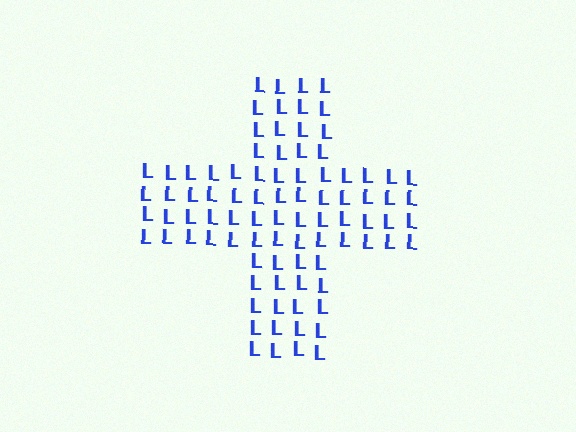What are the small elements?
The small elements are letter L's.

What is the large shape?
The large shape is a cross.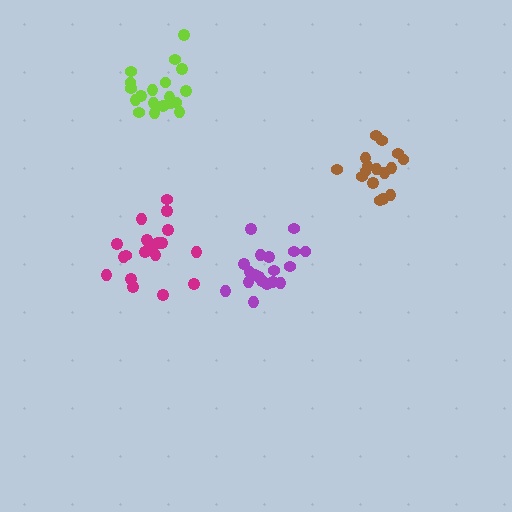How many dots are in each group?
Group 1: 20 dots, Group 2: 16 dots, Group 3: 19 dots, Group 4: 19 dots (74 total).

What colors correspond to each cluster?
The clusters are colored: magenta, brown, purple, lime.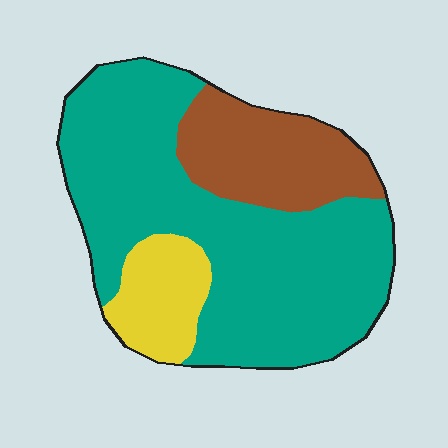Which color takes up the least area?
Yellow, at roughly 15%.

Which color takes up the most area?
Teal, at roughly 65%.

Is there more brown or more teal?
Teal.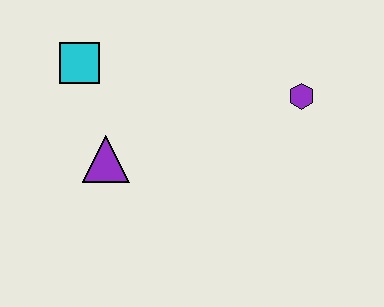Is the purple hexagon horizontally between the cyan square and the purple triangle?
No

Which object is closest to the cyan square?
The purple triangle is closest to the cyan square.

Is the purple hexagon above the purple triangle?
Yes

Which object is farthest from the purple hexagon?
The cyan square is farthest from the purple hexagon.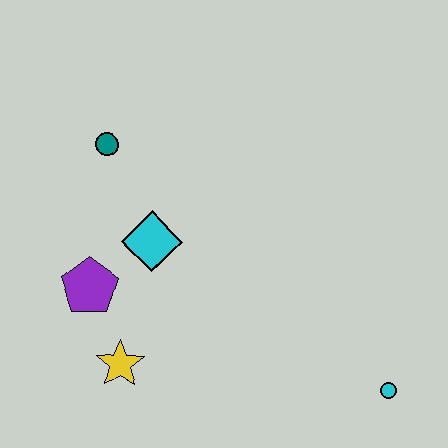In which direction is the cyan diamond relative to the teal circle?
The cyan diamond is below the teal circle.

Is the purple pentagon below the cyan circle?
No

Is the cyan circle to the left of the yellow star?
No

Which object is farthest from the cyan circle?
The teal circle is farthest from the cyan circle.